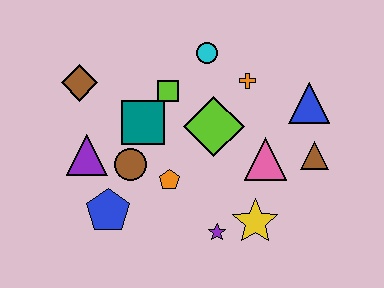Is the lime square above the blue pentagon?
Yes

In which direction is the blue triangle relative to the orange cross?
The blue triangle is to the right of the orange cross.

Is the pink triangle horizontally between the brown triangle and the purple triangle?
Yes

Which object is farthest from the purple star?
The brown diamond is farthest from the purple star.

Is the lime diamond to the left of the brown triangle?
Yes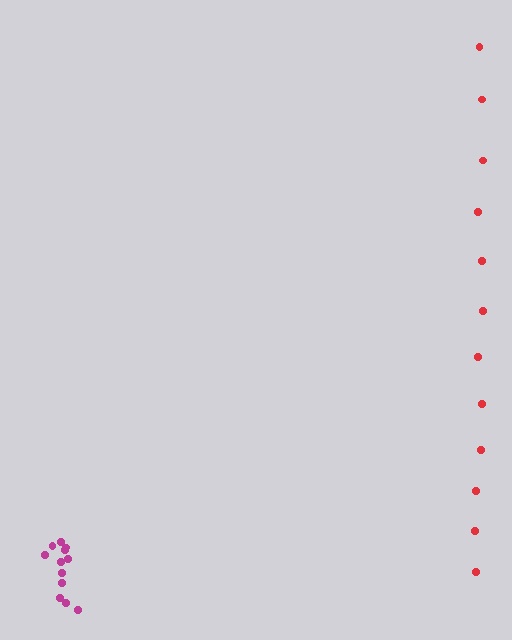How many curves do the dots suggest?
There are 2 distinct paths.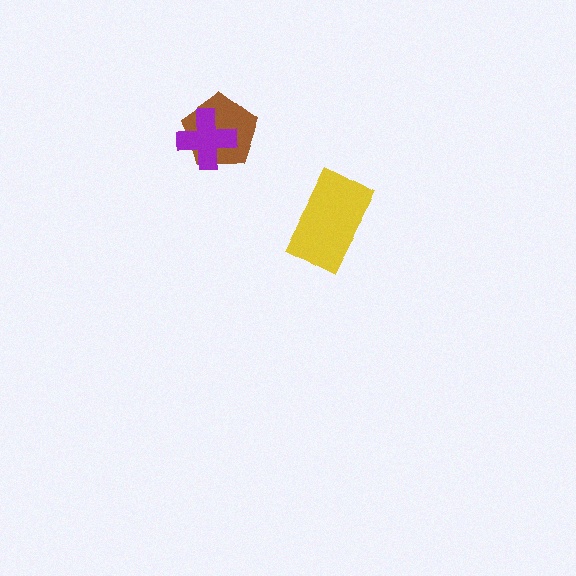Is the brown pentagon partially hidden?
Yes, it is partially covered by another shape.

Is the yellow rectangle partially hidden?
No, no other shape covers it.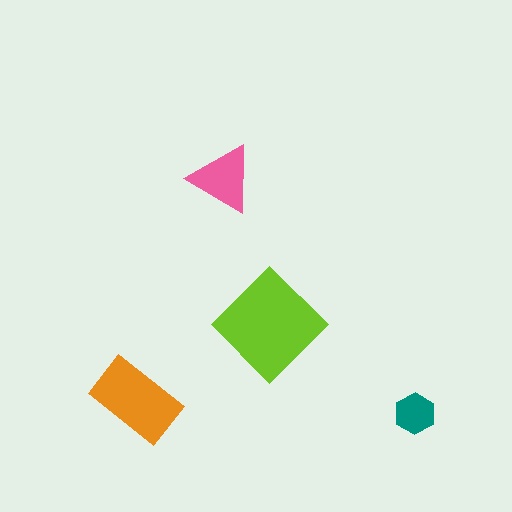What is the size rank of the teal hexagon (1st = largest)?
4th.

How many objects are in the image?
There are 4 objects in the image.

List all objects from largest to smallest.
The lime diamond, the orange rectangle, the pink triangle, the teal hexagon.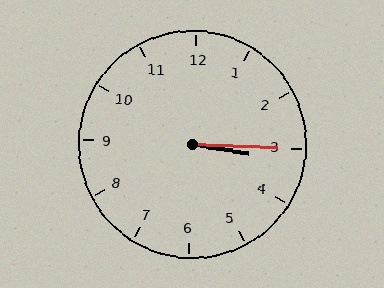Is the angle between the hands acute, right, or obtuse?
It is acute.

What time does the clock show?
3:15.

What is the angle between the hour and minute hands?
Approximately 8 degrees.